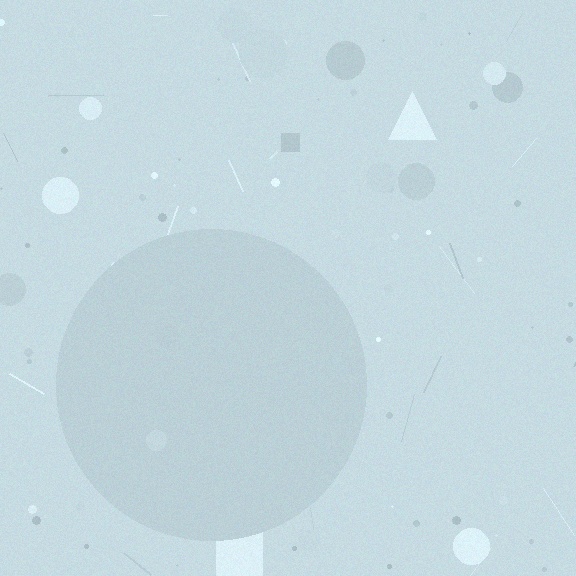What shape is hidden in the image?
A circle is hidden in the image.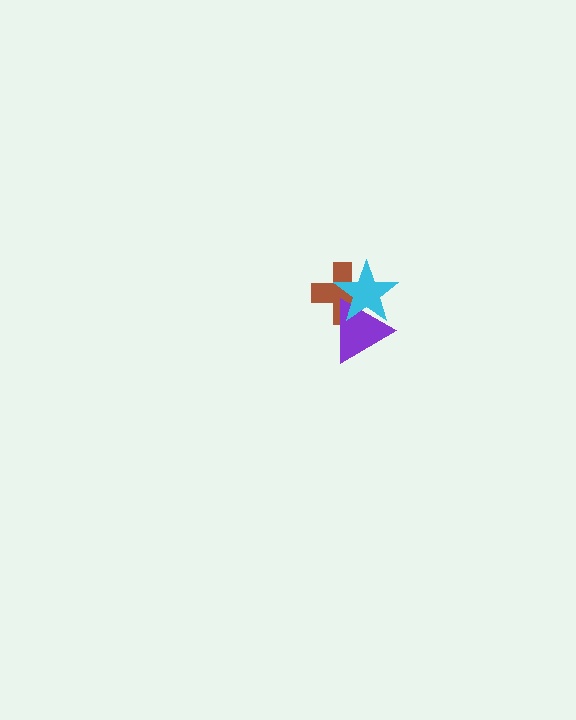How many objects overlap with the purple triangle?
2 objects overlap with the purple triangle.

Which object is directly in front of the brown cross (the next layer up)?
The purple triangle is directly in front of the brown cross.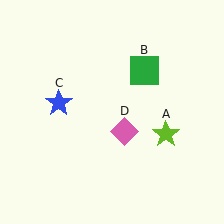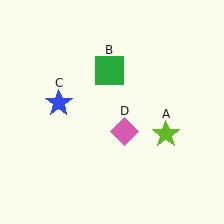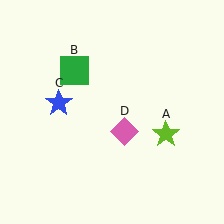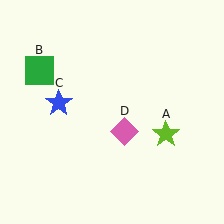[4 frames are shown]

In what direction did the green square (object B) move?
The green square (object B) moved left.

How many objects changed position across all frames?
1 object changed position: green square (object B).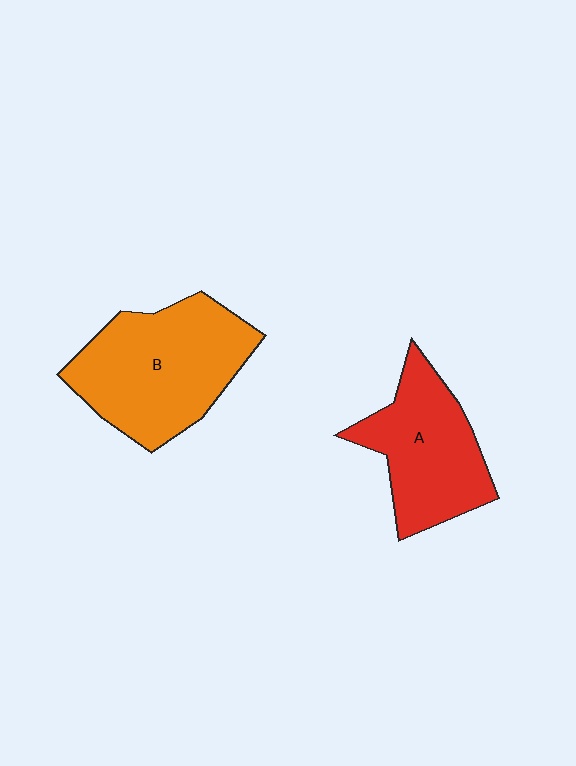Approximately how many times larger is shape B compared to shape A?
Approximately 1.3 times.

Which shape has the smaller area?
Shape A (red).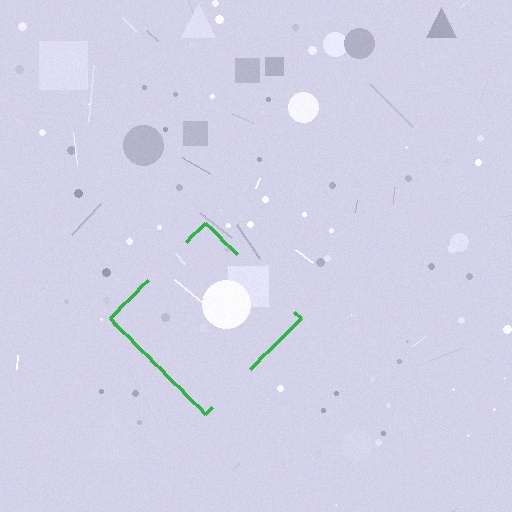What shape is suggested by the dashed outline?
The dashed outline suggests a diamond.